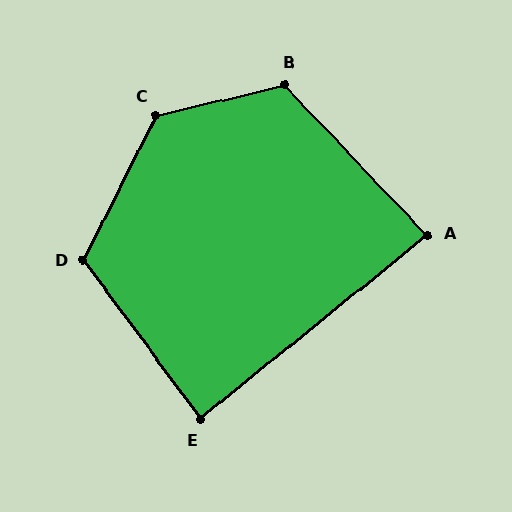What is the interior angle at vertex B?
Approximately 120 degrees (obtuse).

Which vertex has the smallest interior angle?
A, at approximately 85 degrees.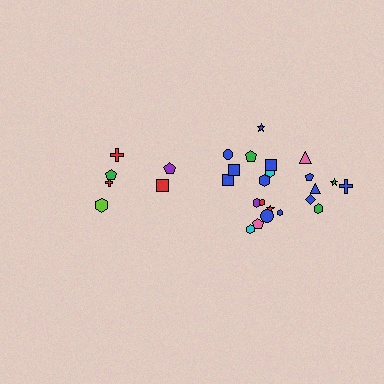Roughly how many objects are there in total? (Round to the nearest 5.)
Roughly 30 objects in total.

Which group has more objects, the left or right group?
The right group.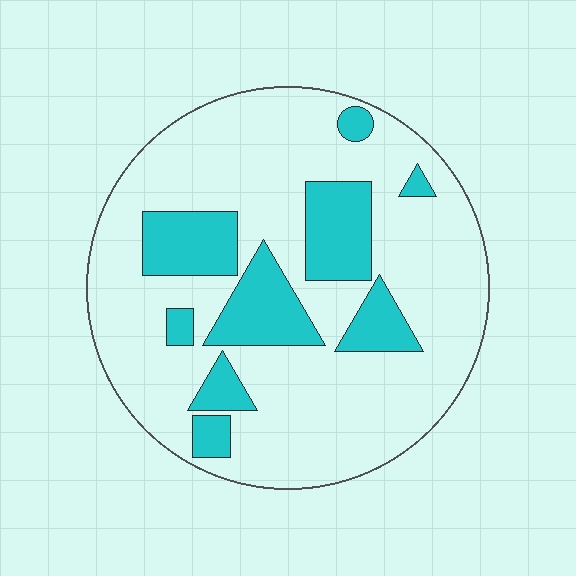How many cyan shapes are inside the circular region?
9.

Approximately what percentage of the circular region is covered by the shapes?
Approximately 25%.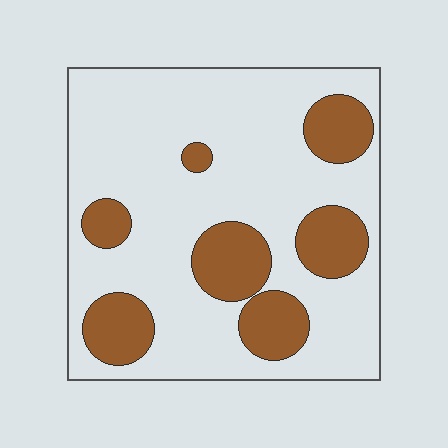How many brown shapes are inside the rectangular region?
7.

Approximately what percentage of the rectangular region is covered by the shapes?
Approximately 25%.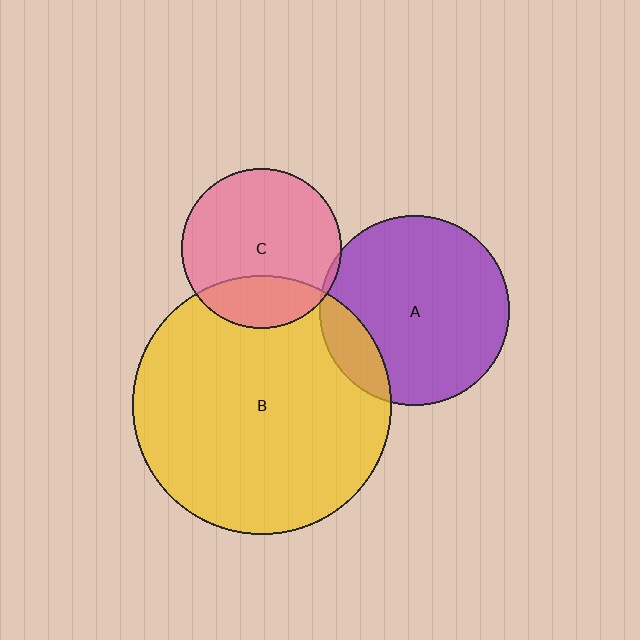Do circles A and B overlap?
Yes.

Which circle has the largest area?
Circle B (yellow).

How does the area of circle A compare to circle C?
Approximately 1.4 times.